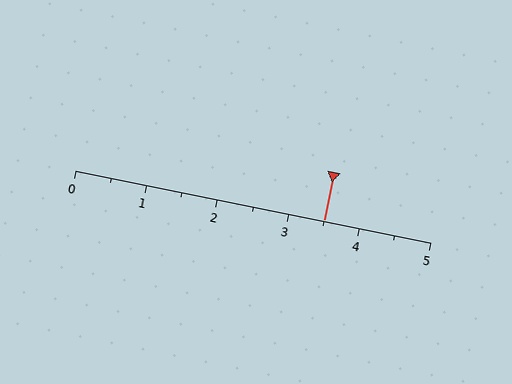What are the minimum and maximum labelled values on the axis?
The axis runs from 0 to 5.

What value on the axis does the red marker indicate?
The marker indicates approximately 3.5.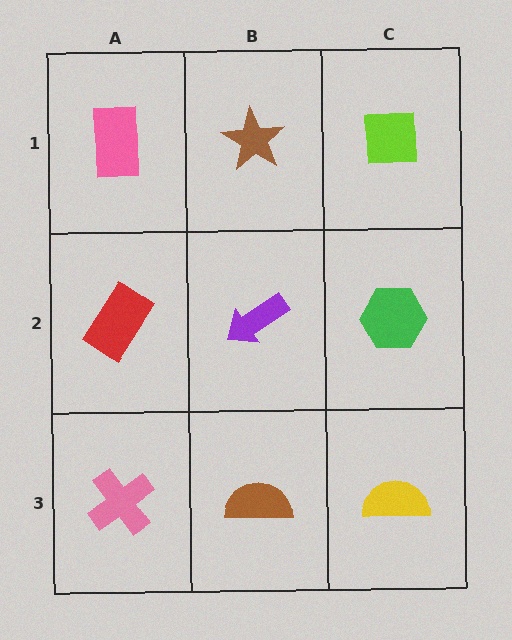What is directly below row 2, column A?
A pink cross.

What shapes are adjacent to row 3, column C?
A green hexagon (row 2, column C), a brown semicircle (row 3, column B).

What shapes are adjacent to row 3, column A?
A red rectangle (row 2, column A), a brown semicircle (row 3, column B).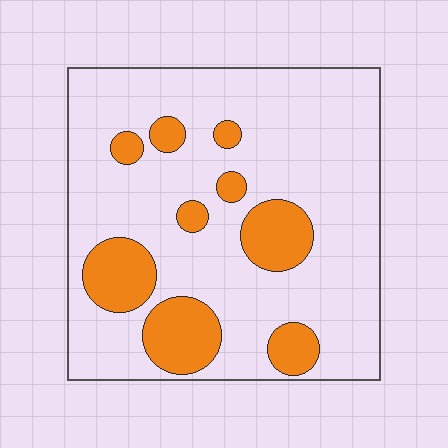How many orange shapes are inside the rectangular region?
9.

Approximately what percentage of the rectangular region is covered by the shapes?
Approximately 20%.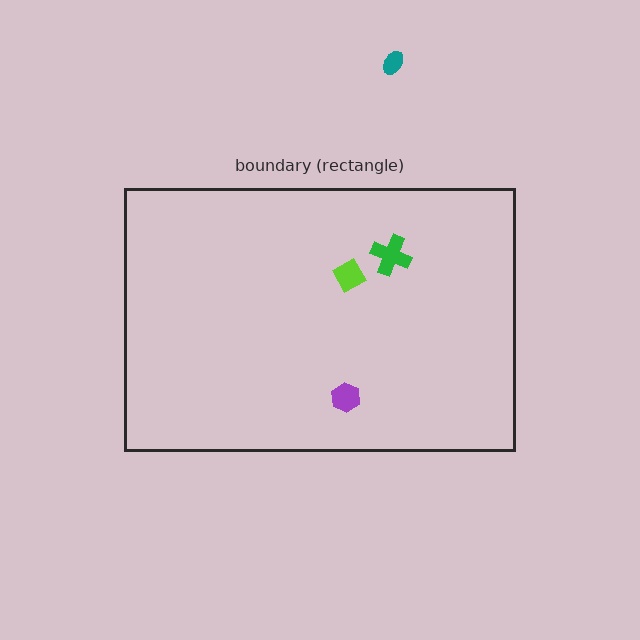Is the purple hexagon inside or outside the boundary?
Inside.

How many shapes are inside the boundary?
3 inside, 1 outside.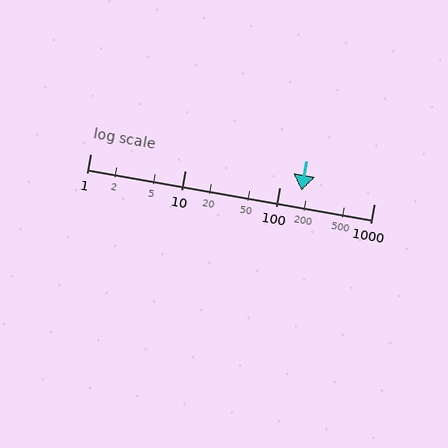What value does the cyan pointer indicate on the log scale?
The pointer indicates approximately 170.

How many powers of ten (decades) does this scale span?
The scale spans 3 decades, from 1 to 1000.